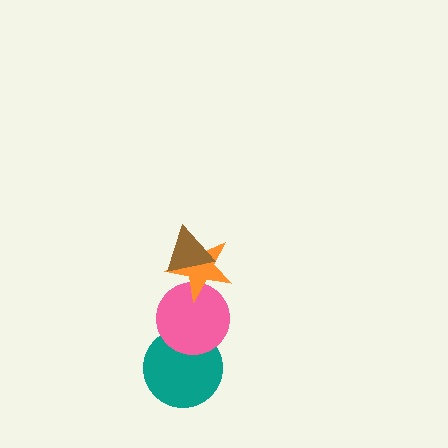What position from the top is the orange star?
The orange star is 2nd from the top.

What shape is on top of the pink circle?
The orange star is on top of the pink circle.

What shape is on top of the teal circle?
The pink circle is on top of the teal circle.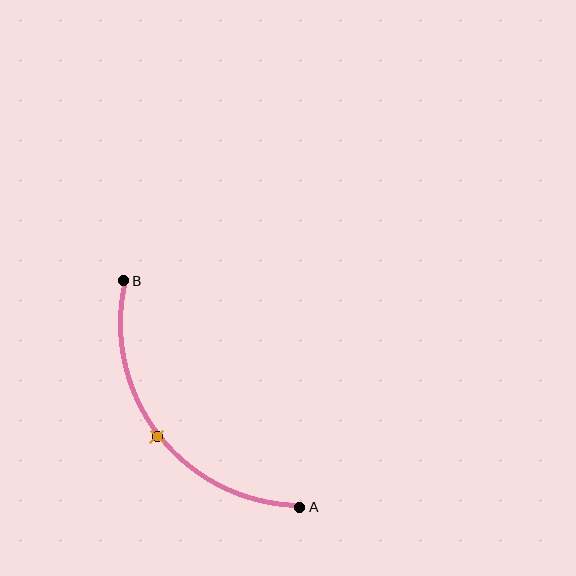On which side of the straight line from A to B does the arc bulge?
The arc bulges below and to the left of the straight line connecting A and B.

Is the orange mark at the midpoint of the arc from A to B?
Yes. The orange mark lies on the arc at equal arc-length from both A and B — it is the arc midpoint.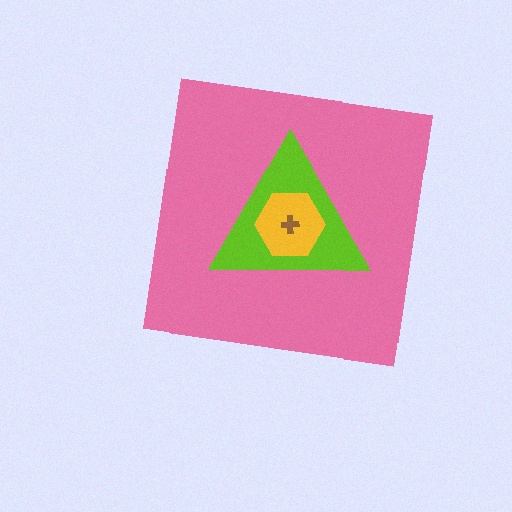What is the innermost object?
The brown cross.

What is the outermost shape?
The pink square.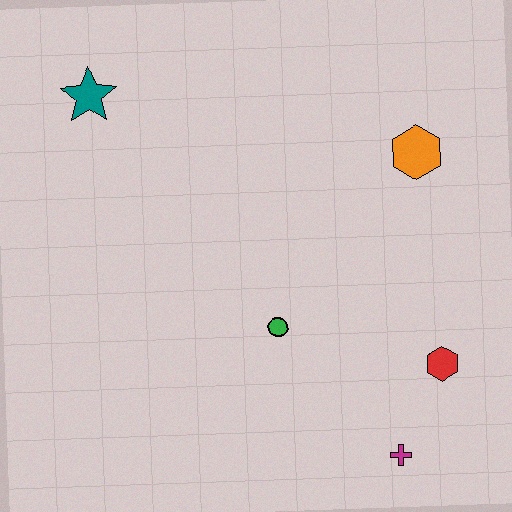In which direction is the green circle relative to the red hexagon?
The green circle is to the left of the red hexagon.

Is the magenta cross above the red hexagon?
No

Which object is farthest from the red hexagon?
The teal star is farthest from the red hexagon.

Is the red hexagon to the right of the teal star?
Yes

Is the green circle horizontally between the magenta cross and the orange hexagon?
No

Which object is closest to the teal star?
The green circle is closest to the teal star.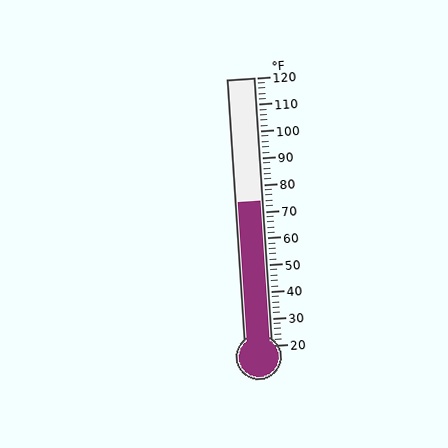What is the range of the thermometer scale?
The thermometer scale ranges from 20°F to 120°F.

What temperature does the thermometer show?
The thermometer shows approximately 74°F.